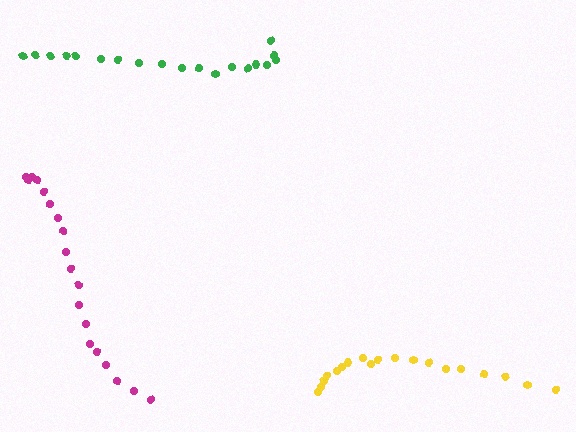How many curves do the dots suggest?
There are 3 distinct paths.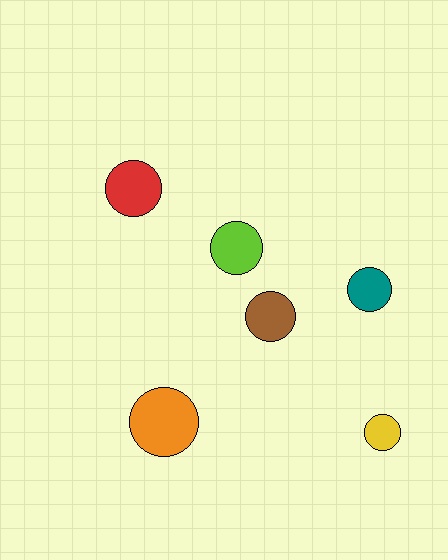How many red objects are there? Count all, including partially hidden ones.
There is 1 red object.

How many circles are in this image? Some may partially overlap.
There are 6 circles.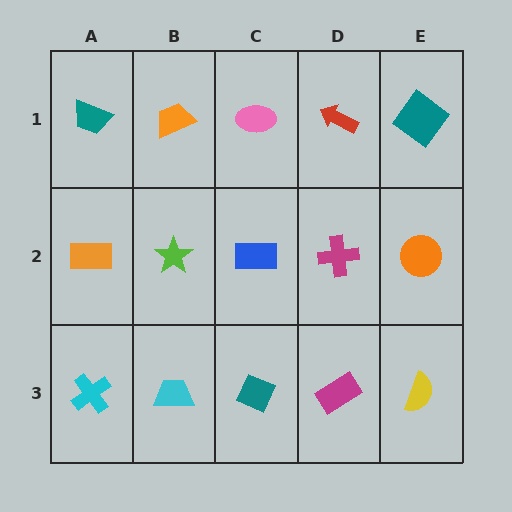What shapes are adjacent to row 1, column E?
An orange circle (row 2, column E), a red arrow (row 1, column D).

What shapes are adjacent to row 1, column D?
A magenta cross (row 2, column D), a pink ellipse (row 1, column C), a teal diamond (row 1, column E).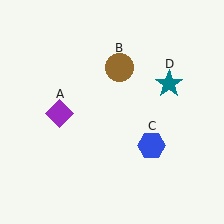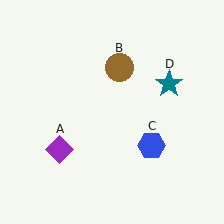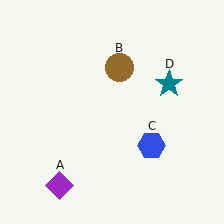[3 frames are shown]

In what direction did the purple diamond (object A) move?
The purple diamond (object A) moved down.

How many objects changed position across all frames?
1 object changed position: purple diamond (object A).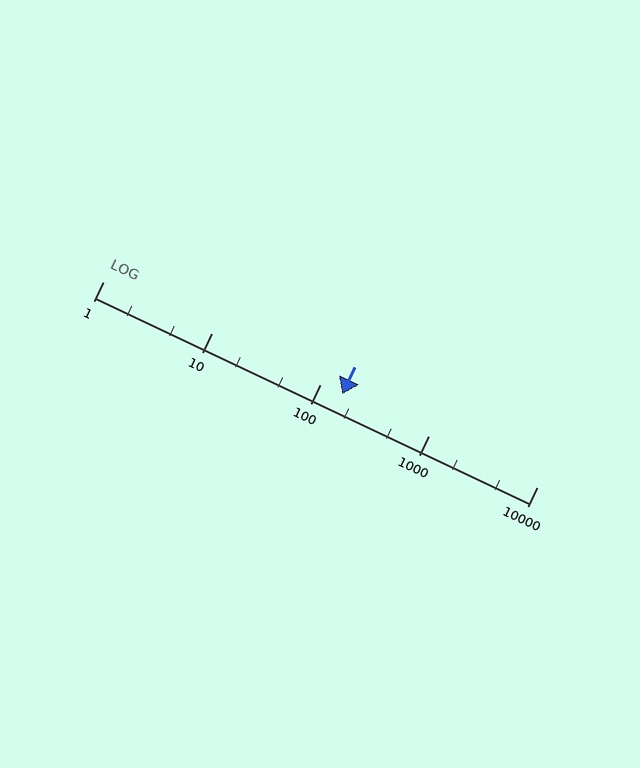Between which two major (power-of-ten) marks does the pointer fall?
The pointer is between 100 and 1000.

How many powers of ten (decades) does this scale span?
The scale spans 4 decades, from 1 to 10000.